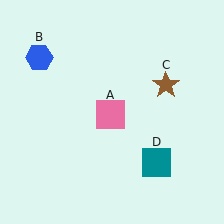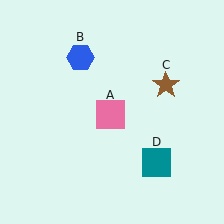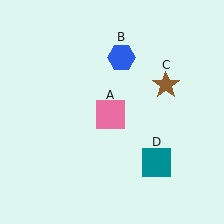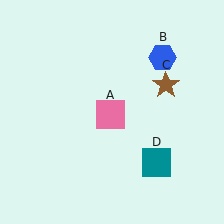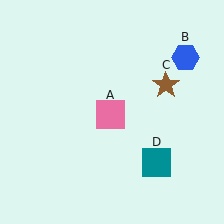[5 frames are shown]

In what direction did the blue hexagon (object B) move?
The blue hexagon (object B) moved right.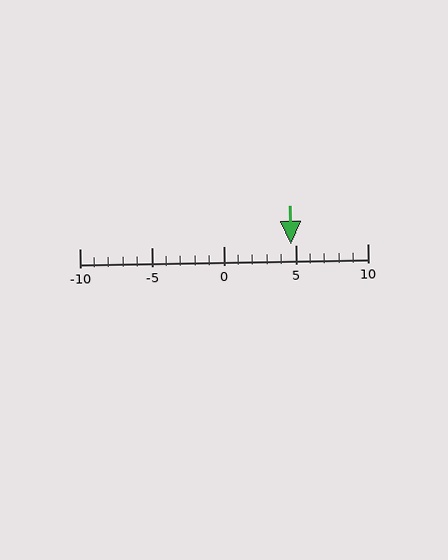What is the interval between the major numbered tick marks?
The major tick marks are spaced 5 units apart.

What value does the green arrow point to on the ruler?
The green arrow points to approximately 5.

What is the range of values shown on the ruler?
The ruler shows values from -10 to 10.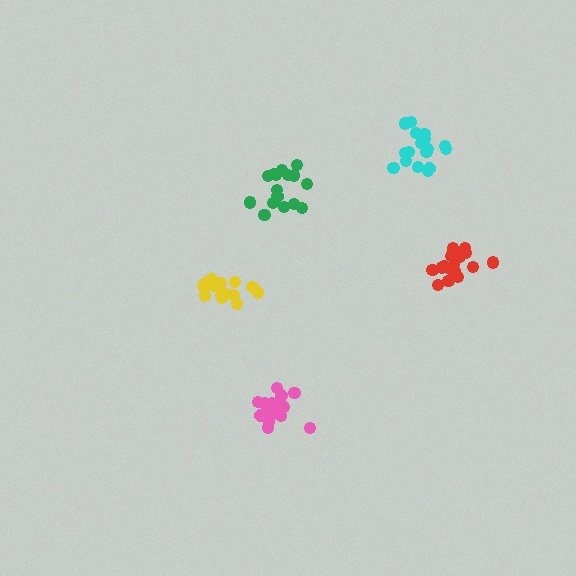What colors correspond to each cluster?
The clusters are colored: green, yellow, pink, cyan, red.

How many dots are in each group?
Group 1: 16 dots, Group 2: 15 dots, Group 3: 18 dots, Group 4: 17 dots, Group 5: 19 dots (85 total).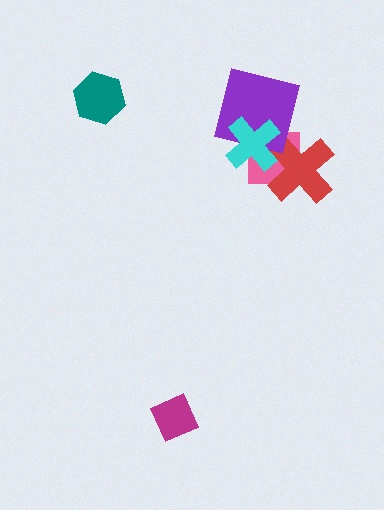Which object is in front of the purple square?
The cyan cross is in front of the purple square.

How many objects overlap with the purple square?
3 objects overlap with the purple square.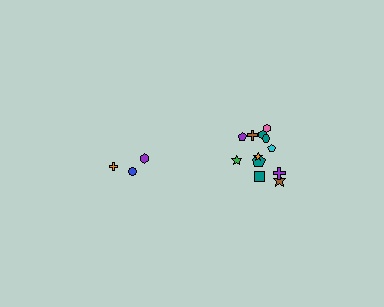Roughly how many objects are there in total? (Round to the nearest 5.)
Roughly 15 objects in total.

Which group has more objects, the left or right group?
The right group.